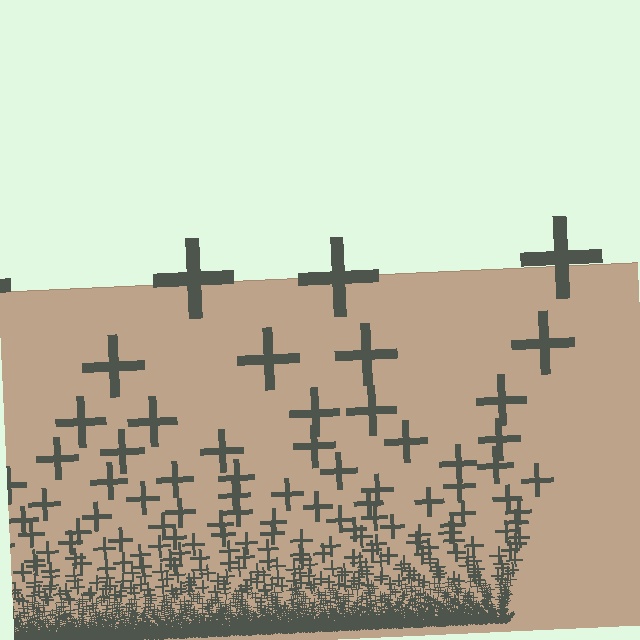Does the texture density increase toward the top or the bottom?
Density increases toward the bottom.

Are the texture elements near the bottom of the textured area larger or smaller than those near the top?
Smaller. The gradient is inverted — elements near the bottom are smaller and denser.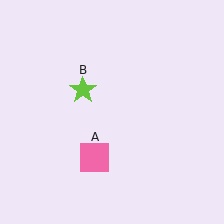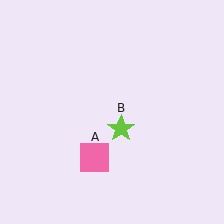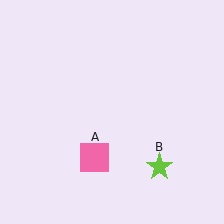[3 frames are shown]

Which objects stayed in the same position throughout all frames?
Pink square (object A) remained stationary.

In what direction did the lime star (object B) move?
The lime star (object B) moved down and to the right.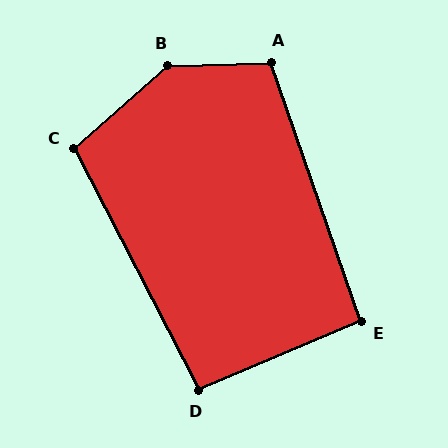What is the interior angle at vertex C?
Approximately 104 degrees (obtuse).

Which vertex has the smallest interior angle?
E, at approximately 94 degrees.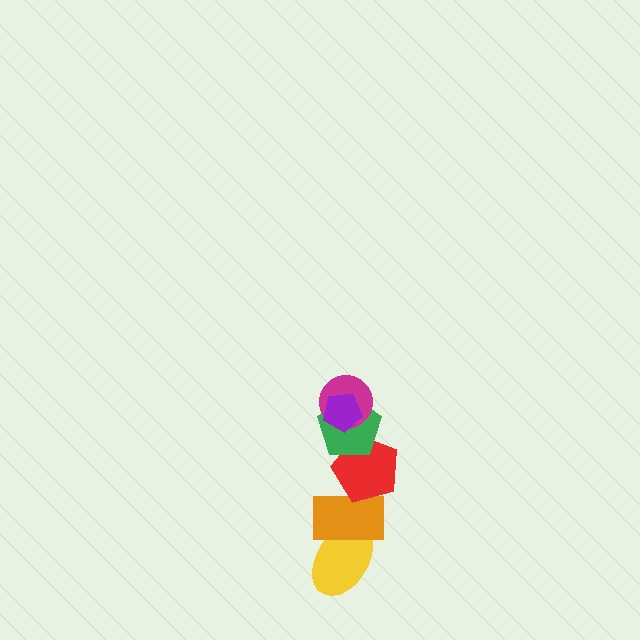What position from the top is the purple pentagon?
The purple pentagon is 1st from the top.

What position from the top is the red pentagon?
The red pentagon is 4th from the top.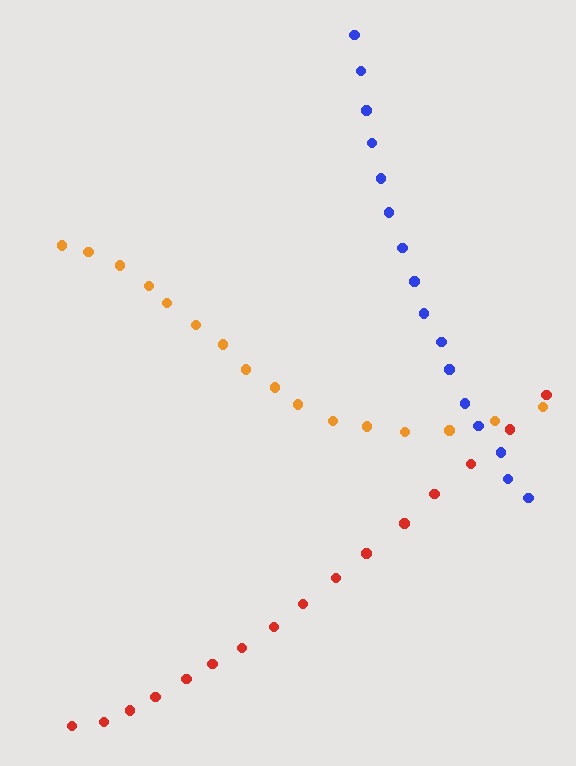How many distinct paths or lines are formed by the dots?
There are 3 distinct paths.